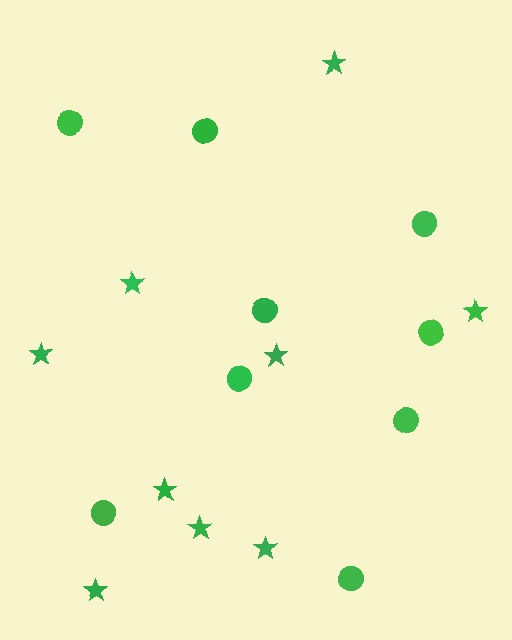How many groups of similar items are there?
There are 2 groups: one group of circles (9) and one group of stars (9).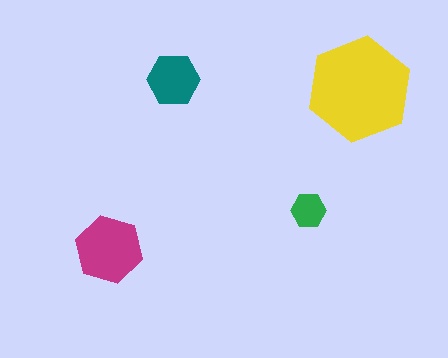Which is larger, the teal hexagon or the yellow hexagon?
The yellow one.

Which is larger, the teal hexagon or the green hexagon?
The teal one.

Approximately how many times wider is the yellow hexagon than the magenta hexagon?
About 1.5 times wider.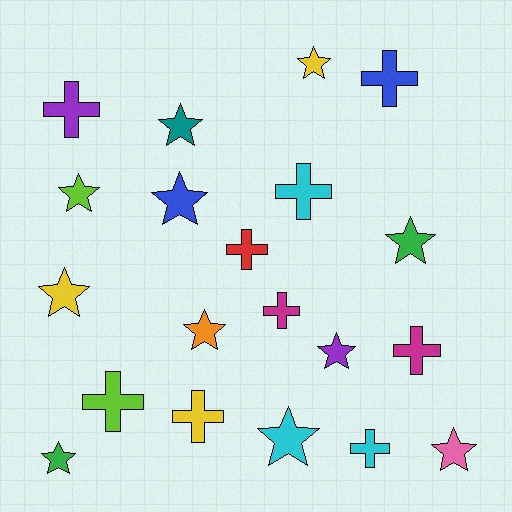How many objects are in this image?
There are 20 objects.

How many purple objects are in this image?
There are 2 purple objects.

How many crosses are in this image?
There are 9 crosses.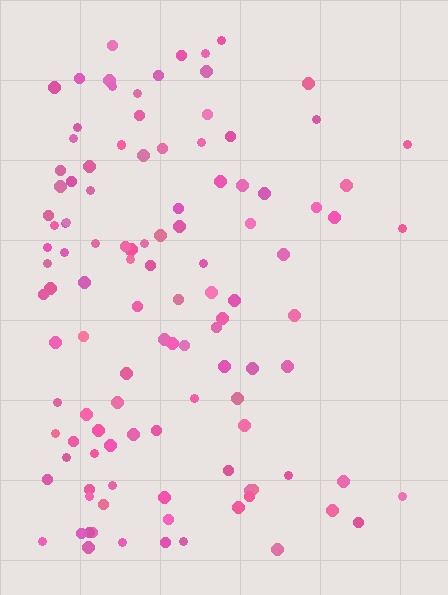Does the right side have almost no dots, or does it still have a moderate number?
Still a moderate number, just noticeably fewer than the left.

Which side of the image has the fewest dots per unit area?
The right.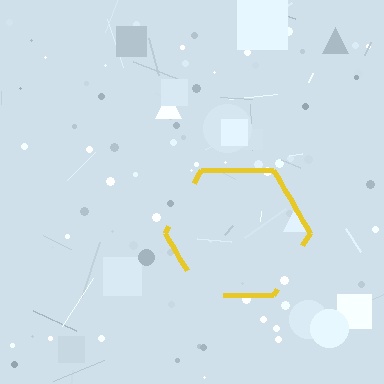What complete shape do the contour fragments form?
The contour fragments form a hexagon.